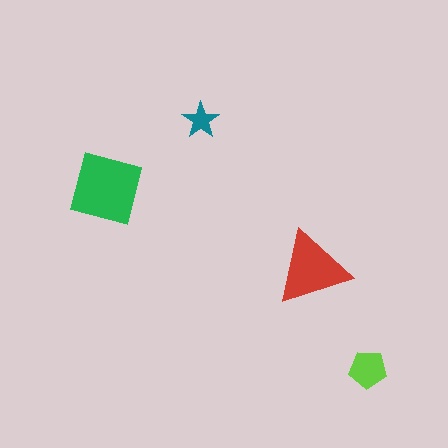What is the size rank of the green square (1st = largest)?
1st.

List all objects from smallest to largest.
The teal star, the lime pentagon, the red triangle, the green square.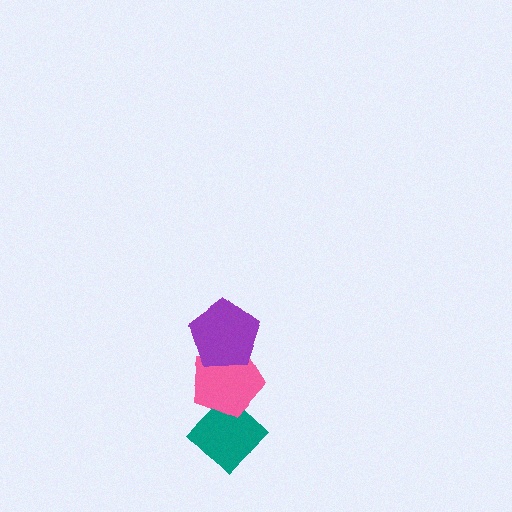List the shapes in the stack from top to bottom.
From top to bottom: the purple pentagon, the pink pentagon, the teal diamond.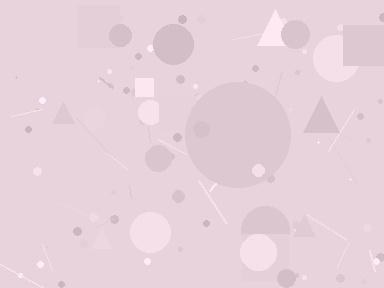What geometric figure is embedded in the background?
A circle is embedded in the background.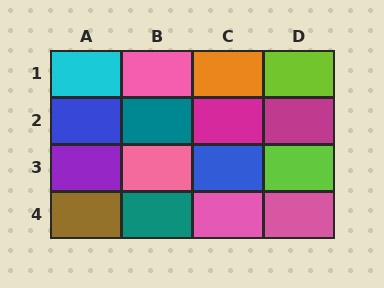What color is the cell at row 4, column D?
Pink.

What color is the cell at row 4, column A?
Brown.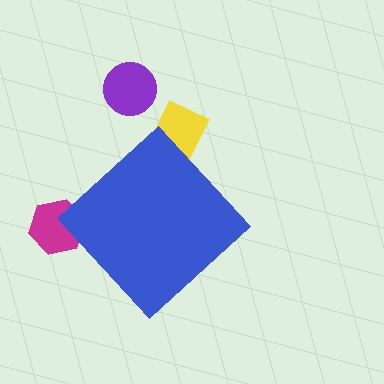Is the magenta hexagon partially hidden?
Yes, the magenta hexagon is partially hidden behind the blue diamond.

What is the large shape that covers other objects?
A blue diamond.